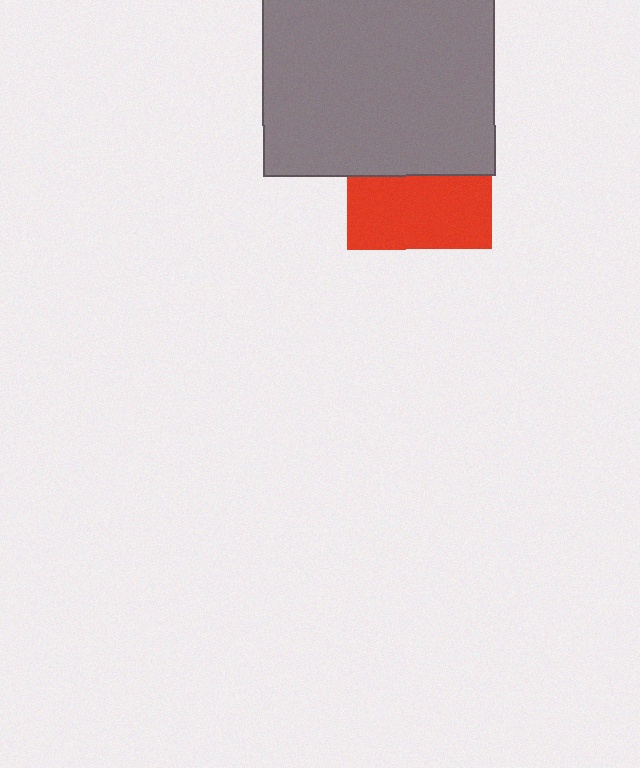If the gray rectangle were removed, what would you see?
You would see the complete red square.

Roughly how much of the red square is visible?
About half of it is visible (roughly 50%).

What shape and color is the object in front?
The object in front is a gray rectangle.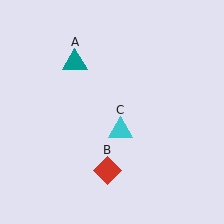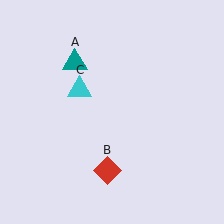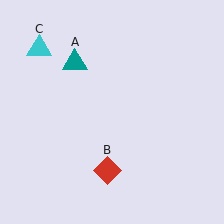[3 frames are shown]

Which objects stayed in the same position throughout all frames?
Teal triangle (object A) and red diamond (object B) remained stationary.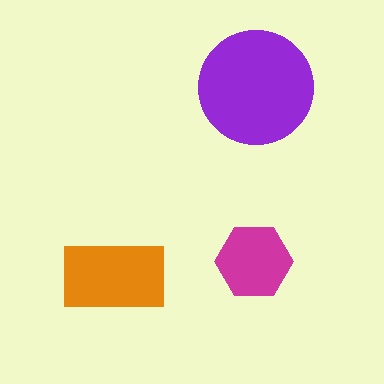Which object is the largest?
The purple circle.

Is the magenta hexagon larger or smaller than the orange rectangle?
Smaller.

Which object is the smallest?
The magenta hexagon.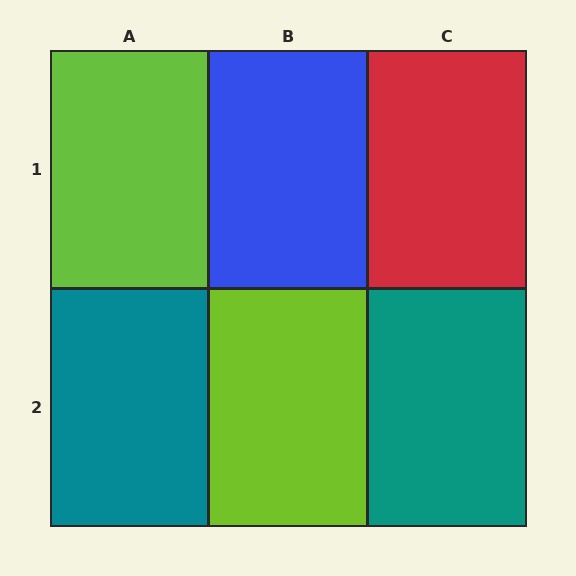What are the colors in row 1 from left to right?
Lime, blue, red.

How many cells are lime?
2 cells are lime.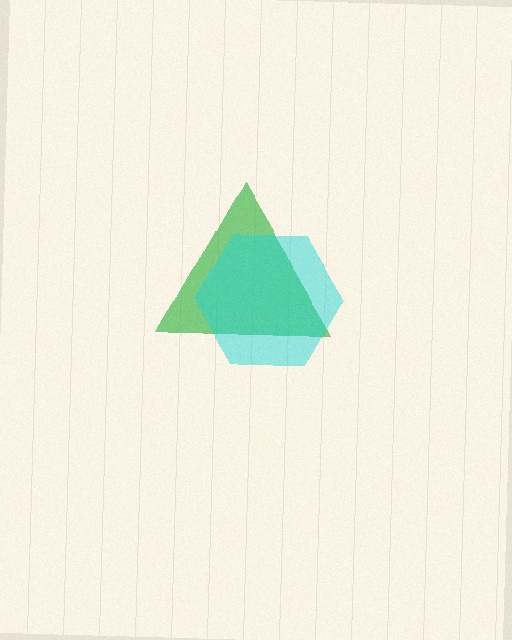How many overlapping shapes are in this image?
There are 2 overlapping shapes in the image.